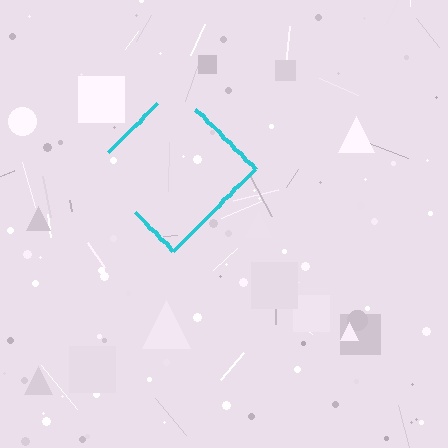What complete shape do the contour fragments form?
The contour fragments form a diamond.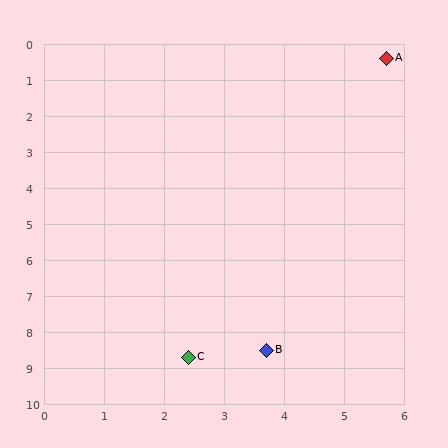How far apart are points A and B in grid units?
Points A and B are about 8.3 grid units apart.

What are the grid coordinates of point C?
Point C is at approximately (2.4, 8.7).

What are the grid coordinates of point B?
Point B is at approximately (3.7, 8.5).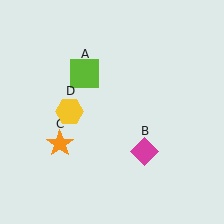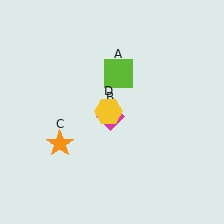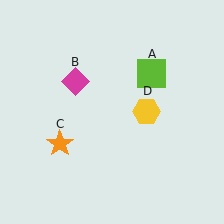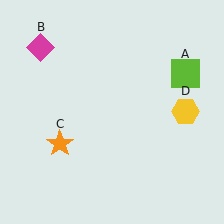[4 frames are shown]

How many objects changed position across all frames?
3 objects changed position: lime square (object A), magenta diamond (object B), yellow hexagon (object D).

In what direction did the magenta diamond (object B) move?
The magenta diamond (object B) moved up and to the left.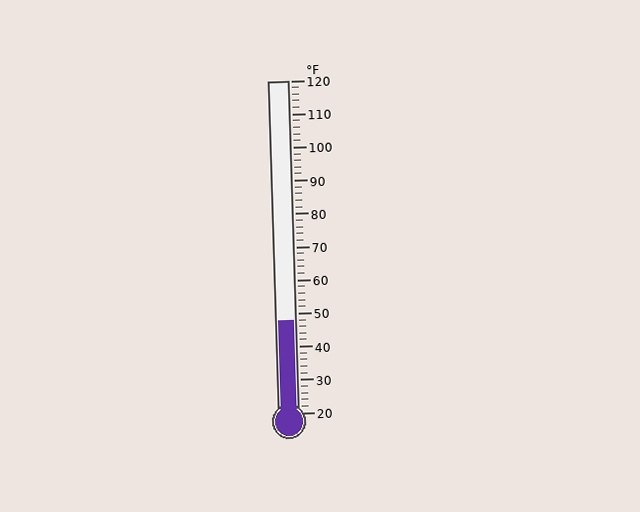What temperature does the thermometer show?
The thermometer shows approximately 48°F.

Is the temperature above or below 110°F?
The temperature is below 110°F.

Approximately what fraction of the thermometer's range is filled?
The thermometer is filled to approximately 30% of its range.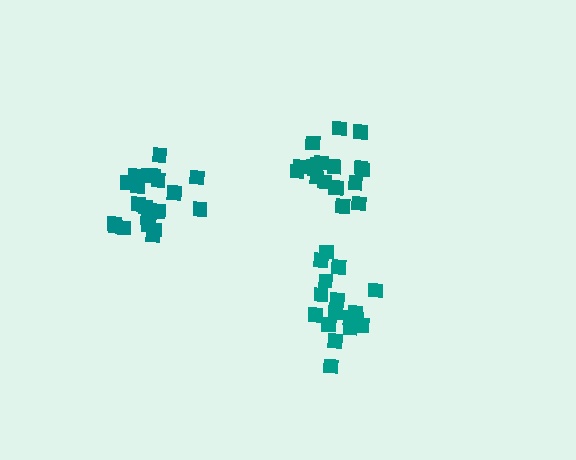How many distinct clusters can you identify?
There are 3 distinct clusters.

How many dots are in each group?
Group 1: 19 dots, Group 2: 17 dots, Group 3: 21 dots (57 total).